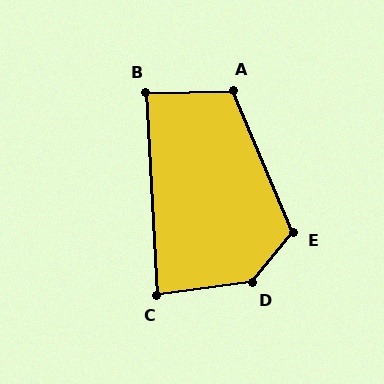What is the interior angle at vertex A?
Approximately 111 degrees (obtuse).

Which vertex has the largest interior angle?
D, at approximately 137 degrees.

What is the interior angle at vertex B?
Approximately 88 degrees (approximately right).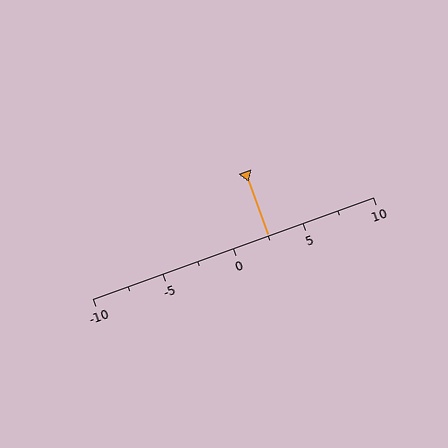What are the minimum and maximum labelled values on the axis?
The axis runs from -10 to 10.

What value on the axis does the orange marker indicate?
The marker indicates approximately 2.5.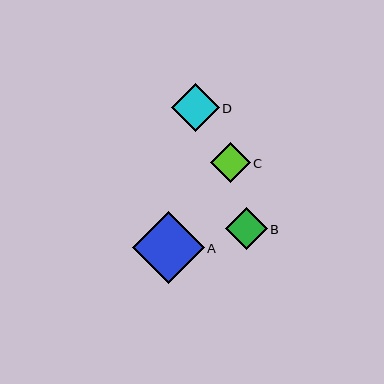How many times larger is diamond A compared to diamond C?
Diamond A is approximately 1.8 times the size of diamond C.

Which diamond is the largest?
Diamond A is the largest with a size of approximately 72 pixels.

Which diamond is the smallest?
Diamond C is the smallest with a size of approximately 40 pixels.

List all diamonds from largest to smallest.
From largest to smallest: A, D, B, C.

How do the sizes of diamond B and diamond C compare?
Diamond B and diamond C are approximately the same size.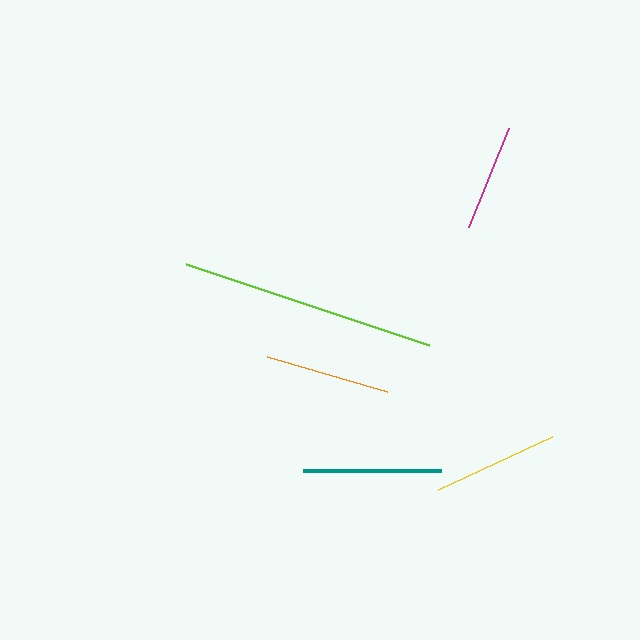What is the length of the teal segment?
The teal segment is approximately 138 pixels long.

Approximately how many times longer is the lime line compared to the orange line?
The lime line is approximately 2.1 times the length of the orange line.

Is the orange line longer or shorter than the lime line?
The lime line is longer than the orange line.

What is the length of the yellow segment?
The yellow segment is approximately 126 pixels long.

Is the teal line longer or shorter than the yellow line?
The teal line is longer than the yellow line.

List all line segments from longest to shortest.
From longest to shortest: lime, teal, yellow, orange, magenta.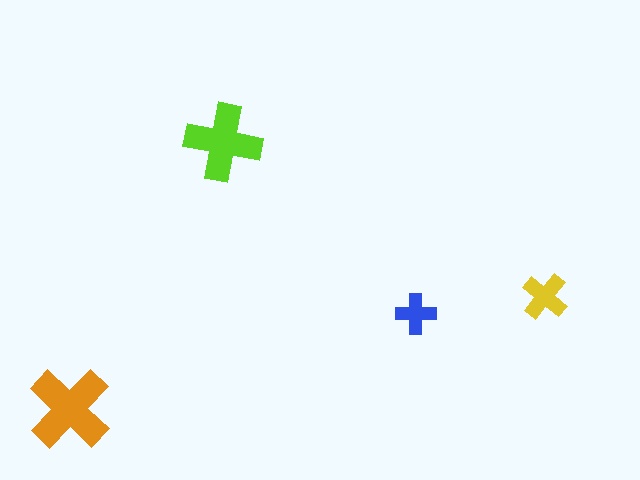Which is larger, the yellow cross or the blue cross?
The yellow one.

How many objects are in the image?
There are 4 objects in the image.